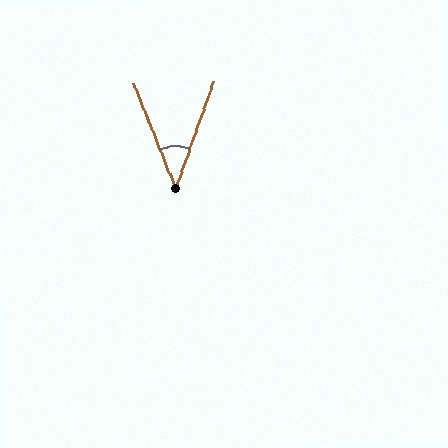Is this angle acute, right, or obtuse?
It is acute.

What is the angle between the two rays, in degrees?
Approximately 41 degrees.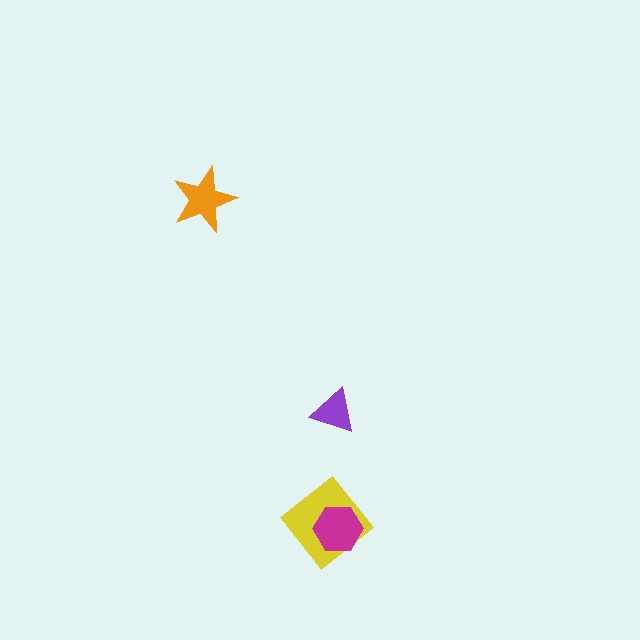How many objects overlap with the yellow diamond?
1 object overlaps with the yellow diamond.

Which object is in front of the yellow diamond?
The magenta hexagon is in front of the yellow diamond.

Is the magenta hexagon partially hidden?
No, no other shape covers it.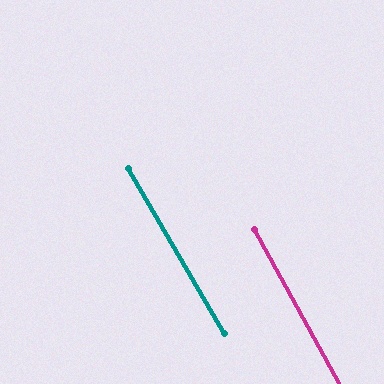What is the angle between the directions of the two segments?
Approximately 1 degree.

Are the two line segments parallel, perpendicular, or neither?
Parallel — their directions differ by only 1.2°.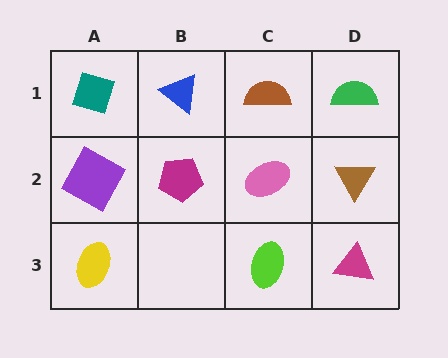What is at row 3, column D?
A magenta triangle.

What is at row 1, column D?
A green semicircle.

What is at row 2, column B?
A magenta pentagon.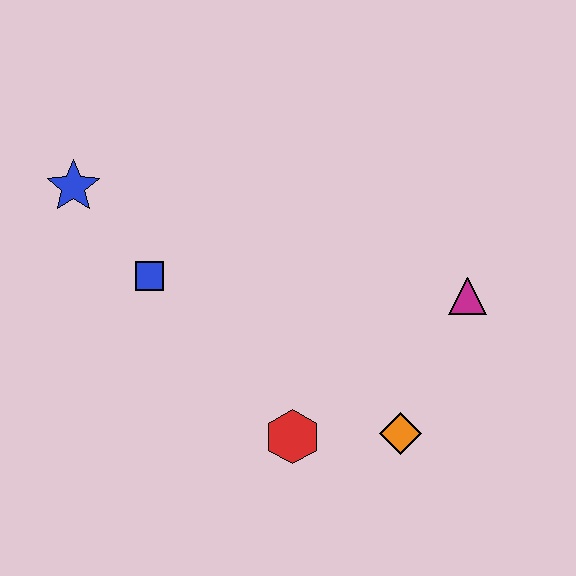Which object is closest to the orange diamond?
The red hexagon is closest to the orange diamond.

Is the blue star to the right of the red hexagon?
No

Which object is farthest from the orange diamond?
The blue star is farthest from the orange diamond.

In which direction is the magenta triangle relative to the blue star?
The magenta triangle is to the right of the blue star.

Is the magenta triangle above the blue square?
No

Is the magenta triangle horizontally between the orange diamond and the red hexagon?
No